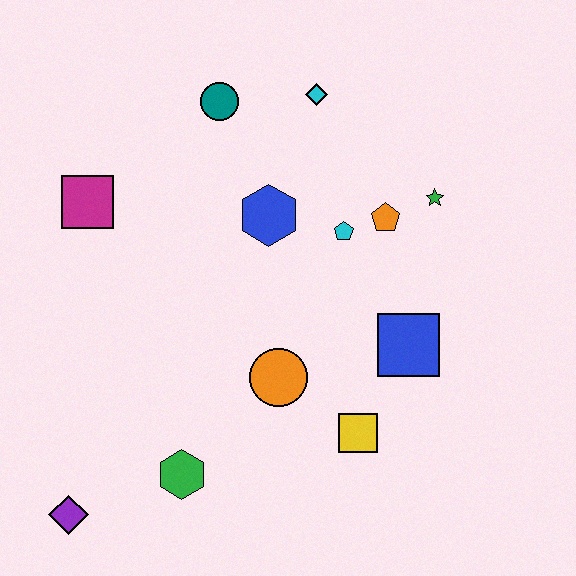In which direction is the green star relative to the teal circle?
The green star is to the right of the teal circle.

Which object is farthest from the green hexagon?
The cyan diamond is farthest from the green hexagon.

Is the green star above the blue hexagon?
Yes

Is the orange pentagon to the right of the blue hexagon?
Yes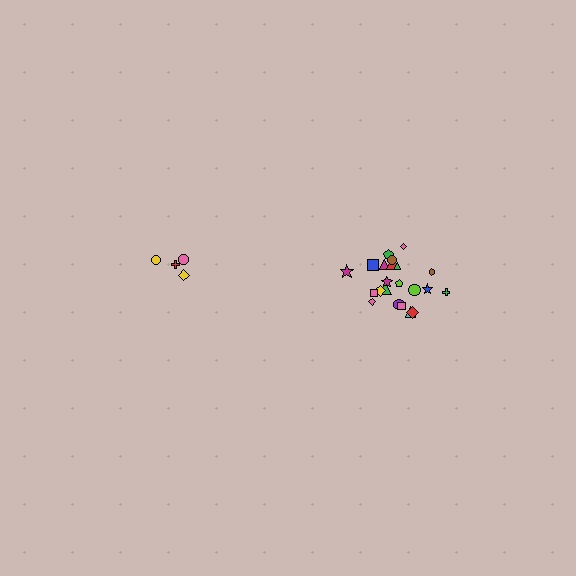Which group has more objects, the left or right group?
The right group.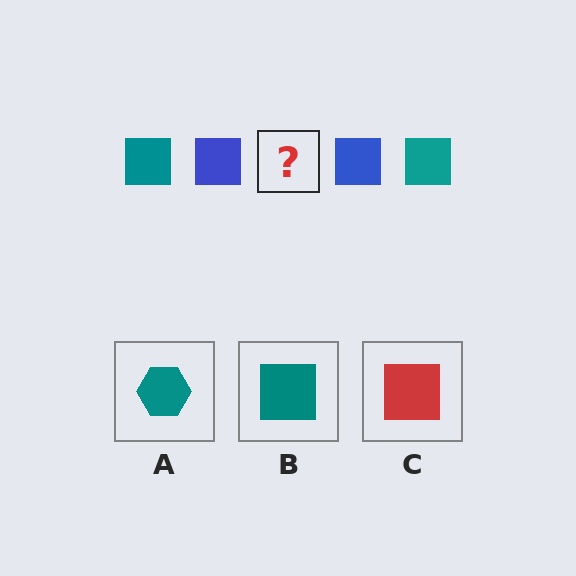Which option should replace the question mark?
Option B.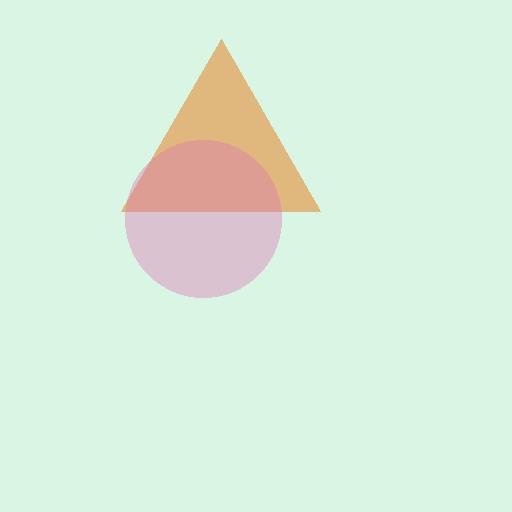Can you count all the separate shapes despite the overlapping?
Yes, there are 2 separate shapes.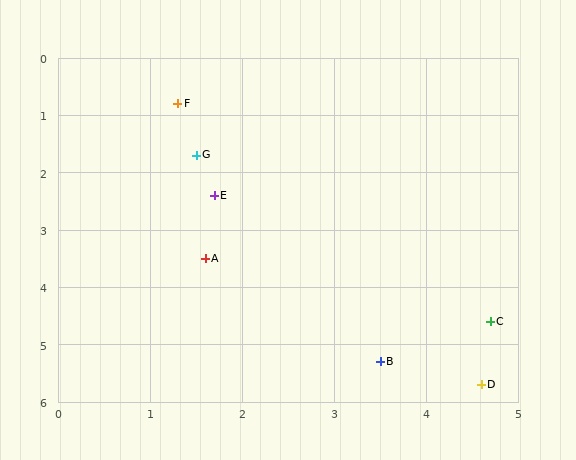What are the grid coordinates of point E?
Point E is at approximately (1.7, 2.4).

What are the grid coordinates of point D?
Point D is at approximately (4.6, 5.7).